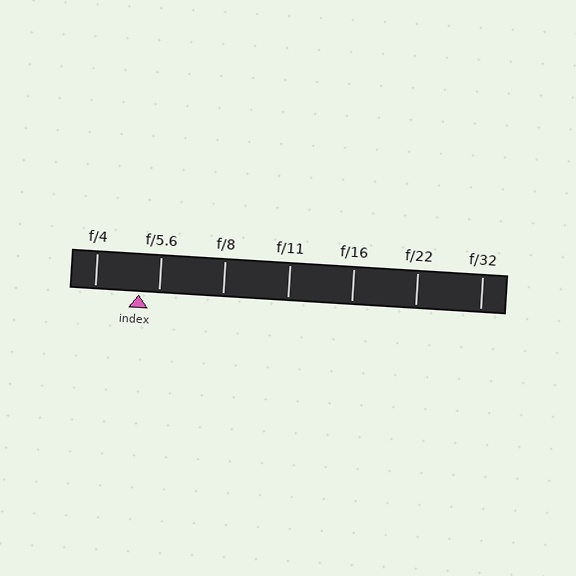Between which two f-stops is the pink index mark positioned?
The index mark is between f/4 and f/5.6.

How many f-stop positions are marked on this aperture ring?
There are 7 f-stop positions marked.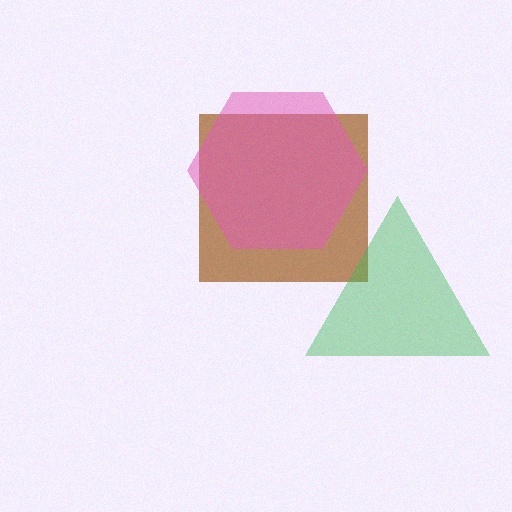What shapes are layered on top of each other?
The layered shapes are: a brown square, a pink hexagon, a green triangle.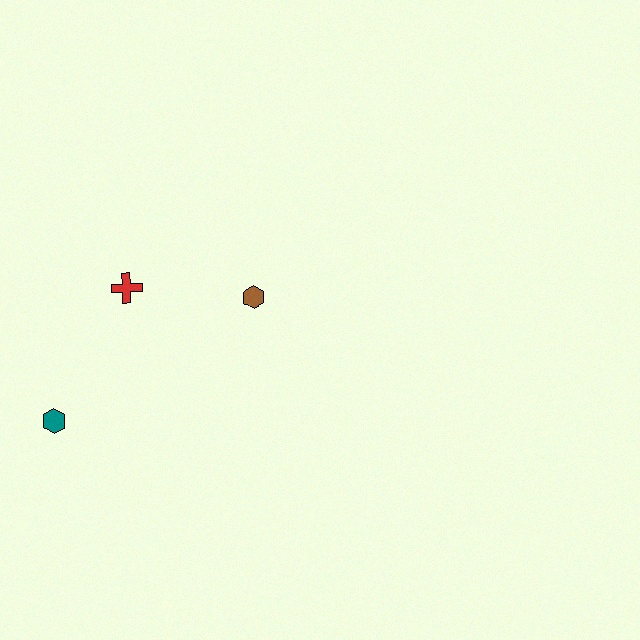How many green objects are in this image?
There are no green objects.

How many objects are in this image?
There are 3 objects.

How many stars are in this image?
There are no stars.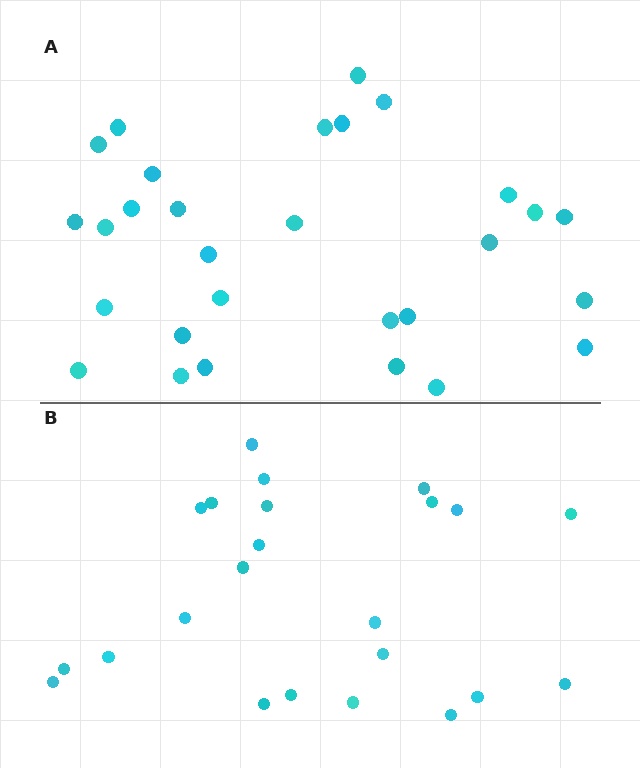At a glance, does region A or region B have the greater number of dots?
Region A (the top region) has more dots.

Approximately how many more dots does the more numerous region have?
Region A has about 6 more dots than region B.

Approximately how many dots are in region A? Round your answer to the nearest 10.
About 30 dots. (The exact count is 29, which rounds to 30.)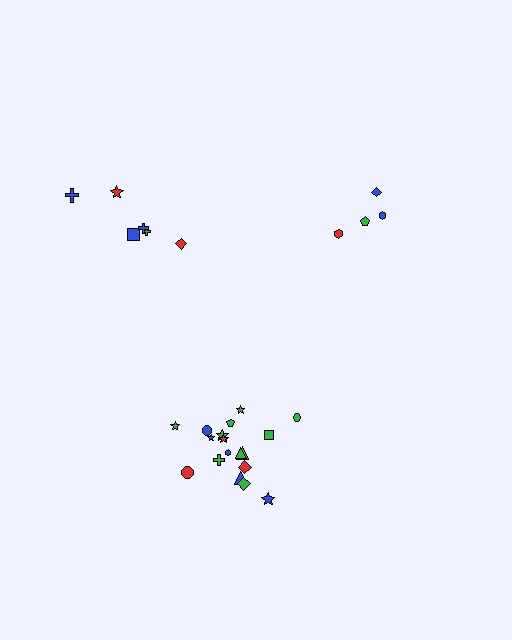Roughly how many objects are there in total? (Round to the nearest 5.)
Roughly 30 objects in total.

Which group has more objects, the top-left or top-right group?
The top-left group.